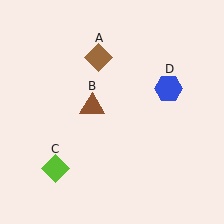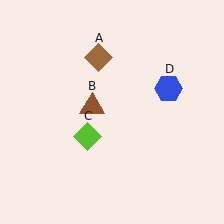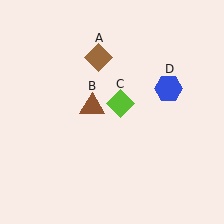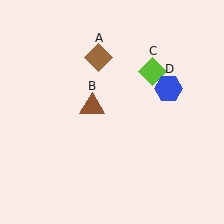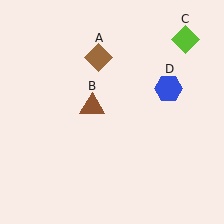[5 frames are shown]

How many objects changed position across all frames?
1 object changed position: lime diamond (object C).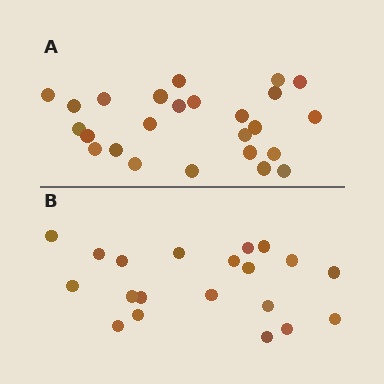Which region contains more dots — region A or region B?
Region A (the top region) has more dots.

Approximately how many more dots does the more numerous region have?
Region A has about 5 more dots than region B.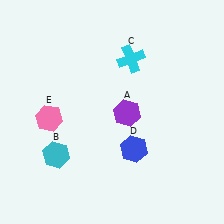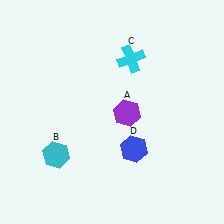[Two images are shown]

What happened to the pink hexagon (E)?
The pink hexagon (E) was removed in Image 2. It was in the bottom-left area of Image 1.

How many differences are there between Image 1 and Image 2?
There is 1 difference between the two images.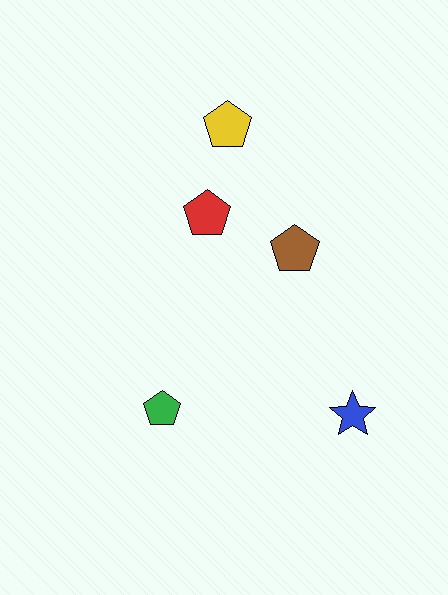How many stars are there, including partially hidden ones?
There is 1 star.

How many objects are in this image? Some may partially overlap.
There are 5 objects.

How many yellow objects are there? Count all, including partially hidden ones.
There is 1 yellow object.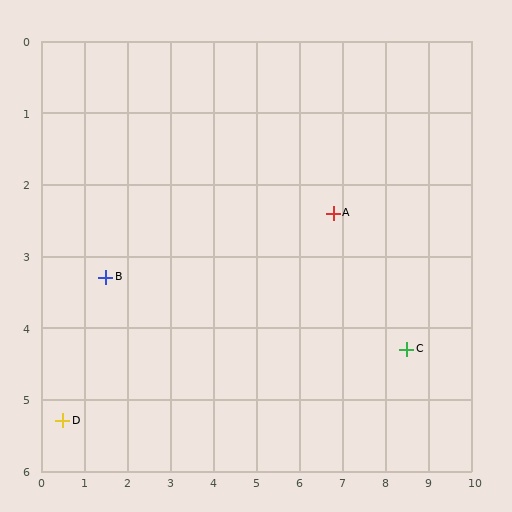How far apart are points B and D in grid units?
Points B and D are about 2.2 grid units apart.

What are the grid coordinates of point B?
Point B is at approximately (1.5, 3.3).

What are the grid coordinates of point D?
Point D is at approximately (0.5, 5.3).